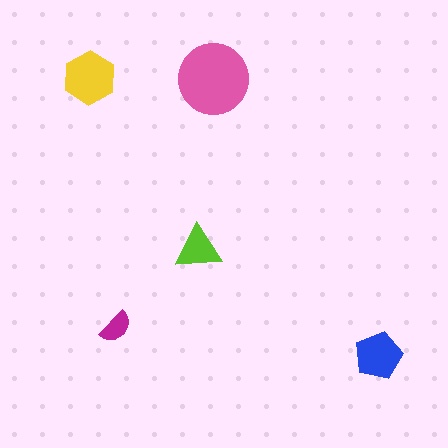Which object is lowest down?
The blue pentagon is bottommost.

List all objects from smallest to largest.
The magenta semicircle, the lime triangle, the blue pentagon, the yellow hexagon, the pink circle.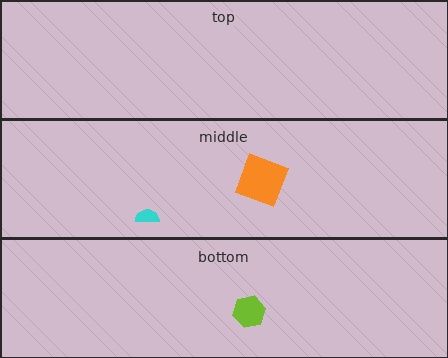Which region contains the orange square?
The middle region.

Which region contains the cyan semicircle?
The middle region.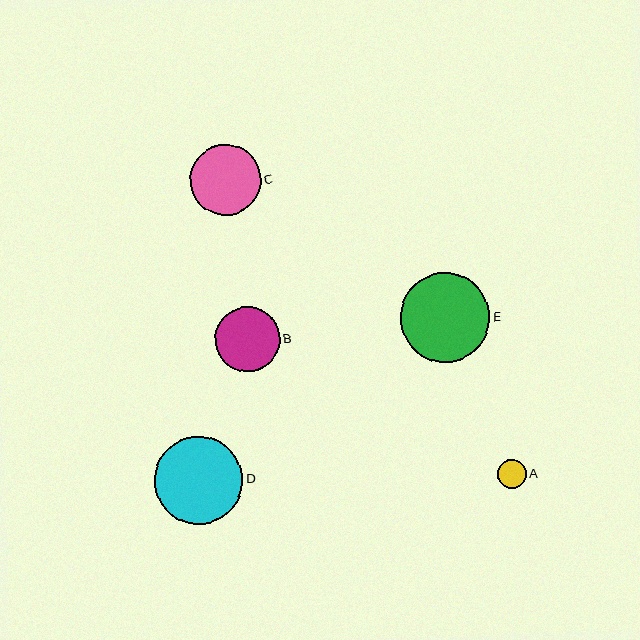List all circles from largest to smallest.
From largest to smallest: E, D, C, B, A.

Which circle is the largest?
Circle E is the largest with a size of approximately 90 pixels.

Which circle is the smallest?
Circle A is the smallest with a size of approximately 29 pixels.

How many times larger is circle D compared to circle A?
Circle D is approximately 3.1 times the size of circle A.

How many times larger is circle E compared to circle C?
Circle E is approximately 1.3 times the size of circle C.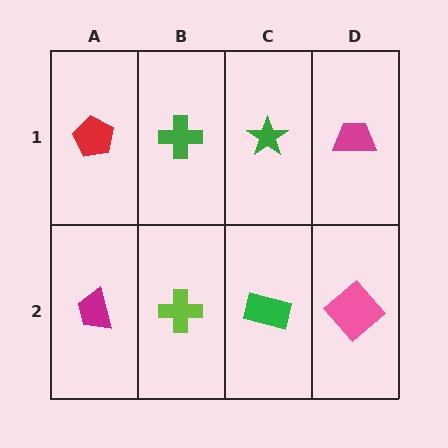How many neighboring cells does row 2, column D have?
2.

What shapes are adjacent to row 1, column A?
A magenta trapezoid (row 2, column A), a green cross (row 1, column B).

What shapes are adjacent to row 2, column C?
A green star (row 1, column C), a lime cross (row 2, column B), a pink diamond (row 2, column D).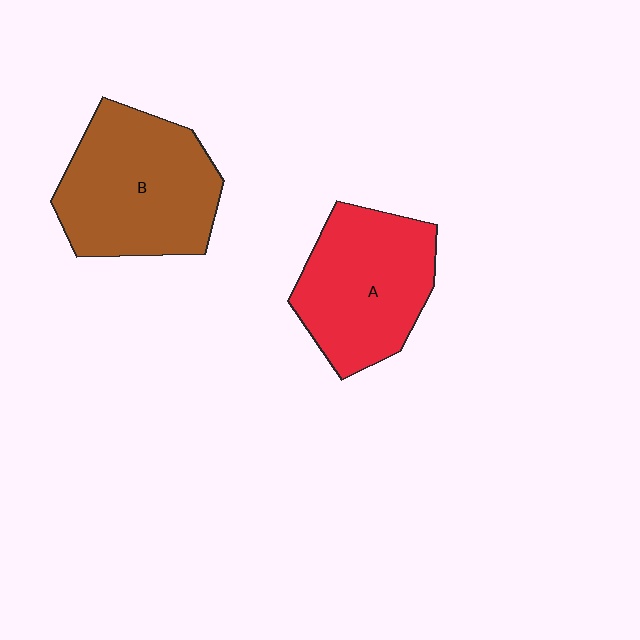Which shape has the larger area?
Shape B (brown).